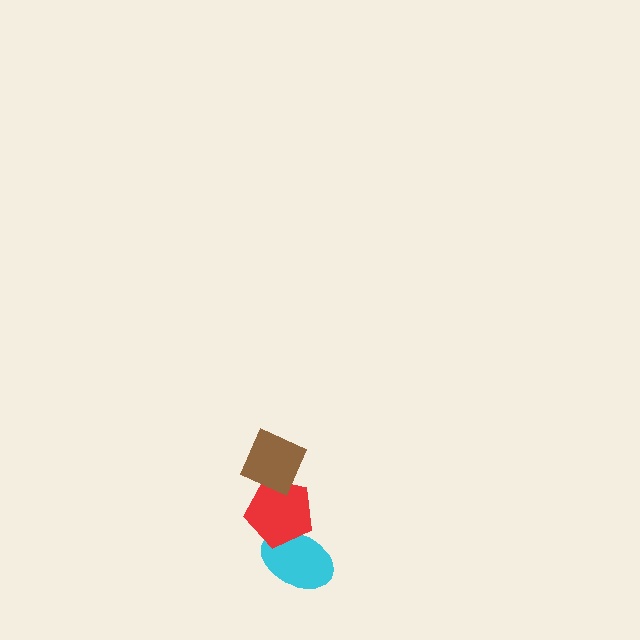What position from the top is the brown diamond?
The brown diamond is 1st from the top.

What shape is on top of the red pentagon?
The brown diamond is on top of the red pentagon.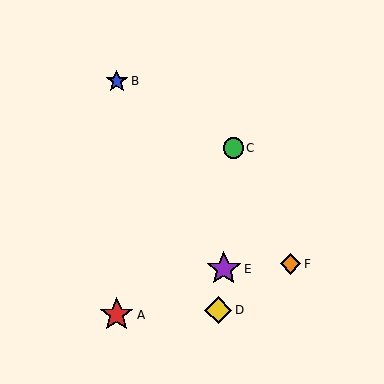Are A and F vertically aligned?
No, A is at x≈117 and F is at x≈291.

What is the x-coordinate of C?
Object C is at x≈233.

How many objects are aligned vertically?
2 objects (A, B) are aligned vertically.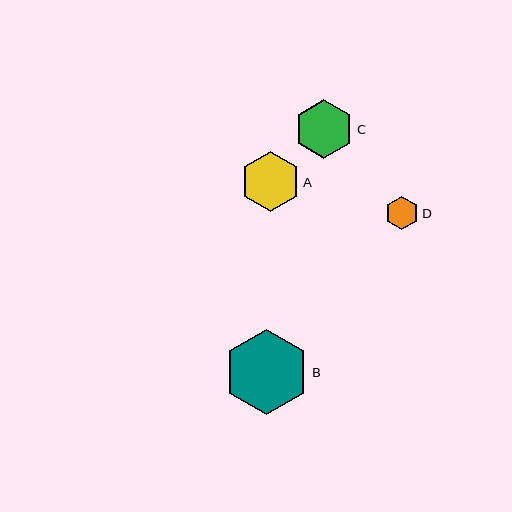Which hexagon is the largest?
Hexagon B is the largest with a size of approximately 85 pixels.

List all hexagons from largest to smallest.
From largest to smallest: B, A, C, D.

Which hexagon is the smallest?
Hexagon D is the smallest with a size of approximately 33 pixels.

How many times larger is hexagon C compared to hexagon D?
Hexagon C is approximately 1.8 times the size of hexagon D.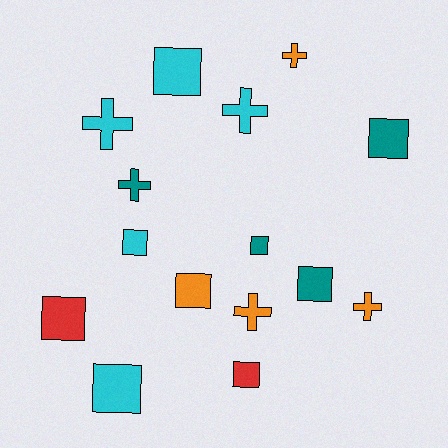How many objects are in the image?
There are 15 objects.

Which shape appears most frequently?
Square, with 9 objects.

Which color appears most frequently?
Cyan, with 5 objects.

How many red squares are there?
There are 2 red squares.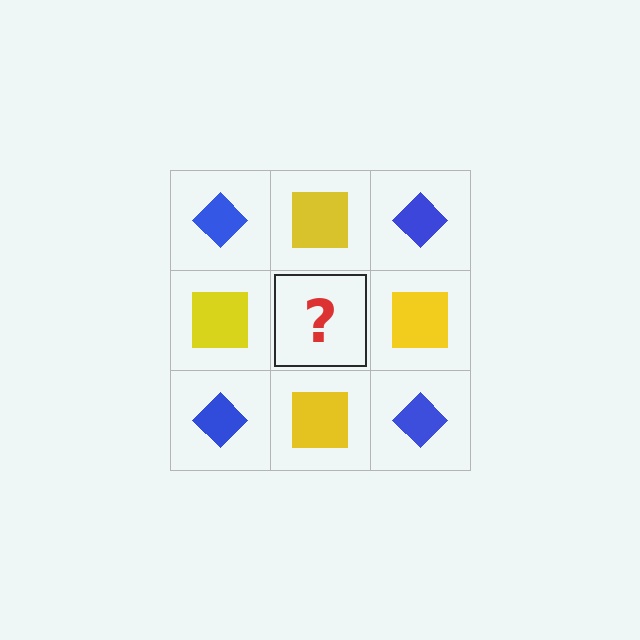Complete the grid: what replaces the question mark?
The question mark should be replaced with a blue diamond.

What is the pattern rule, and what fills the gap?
The rule is that it alternates blue diamond and yellow square in a checkerboard pattern. The gap should be filled with a blue diamond.